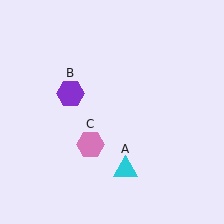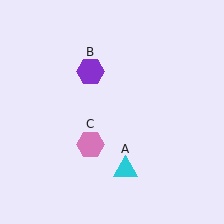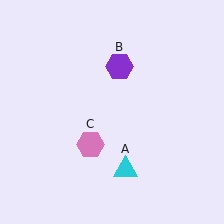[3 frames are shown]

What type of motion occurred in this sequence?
The purple hexagon (object B) rotated clockwise around the center of the scene.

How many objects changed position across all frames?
1 object changed position: purple hexagon (object B).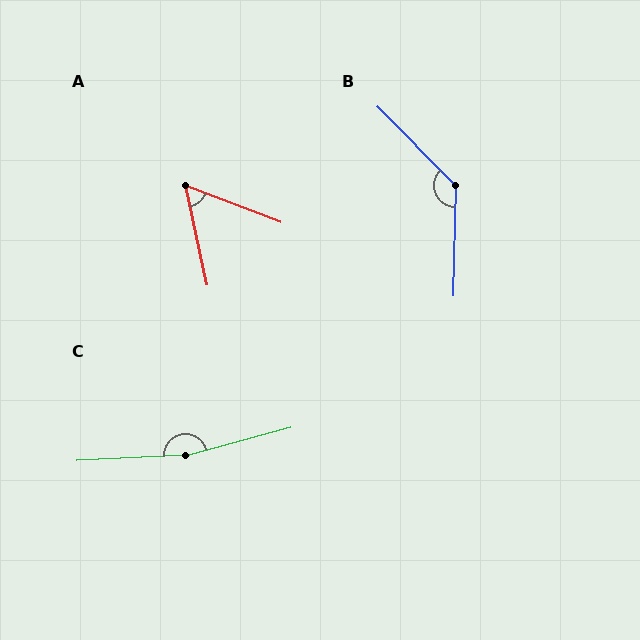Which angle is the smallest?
A, at approximately 57 degrees.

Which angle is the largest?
C, at approximately 168 degrees.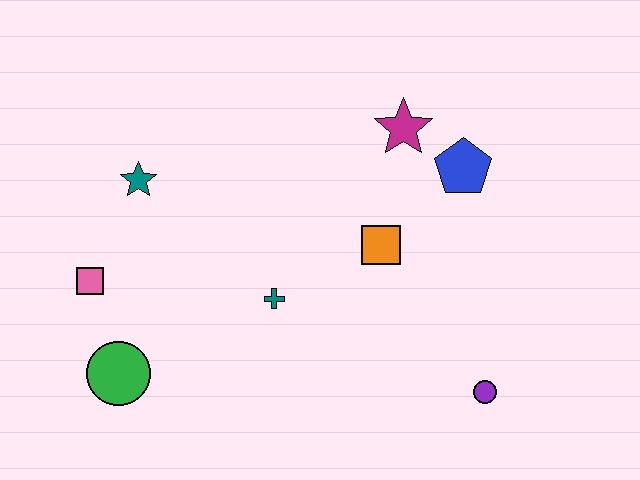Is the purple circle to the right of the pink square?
Yes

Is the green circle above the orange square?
No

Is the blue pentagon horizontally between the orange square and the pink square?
No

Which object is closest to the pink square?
The green circle is closest to the pink square.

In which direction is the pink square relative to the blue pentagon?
The pink square is to the left of the blue pentagon.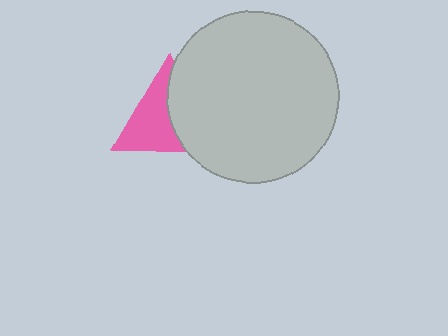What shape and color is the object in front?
The object in front is a light gray circle.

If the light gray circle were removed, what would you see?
You would see the complete pink triangle.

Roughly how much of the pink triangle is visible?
About half of it is visible (roughly 55%).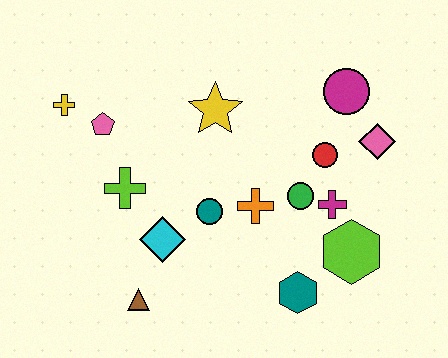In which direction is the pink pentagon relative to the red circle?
The pink pentagon is to the left of the red circle.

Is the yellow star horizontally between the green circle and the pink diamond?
No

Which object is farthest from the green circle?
The yellow cross is farthest from the green circle.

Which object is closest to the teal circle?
The orange cross is closest to the teal circle.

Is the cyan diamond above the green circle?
No